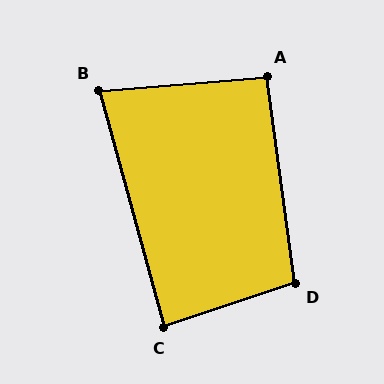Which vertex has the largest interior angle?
D, at approximately 101 degrees.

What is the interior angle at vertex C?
Approximately 87 degrees (approximately right).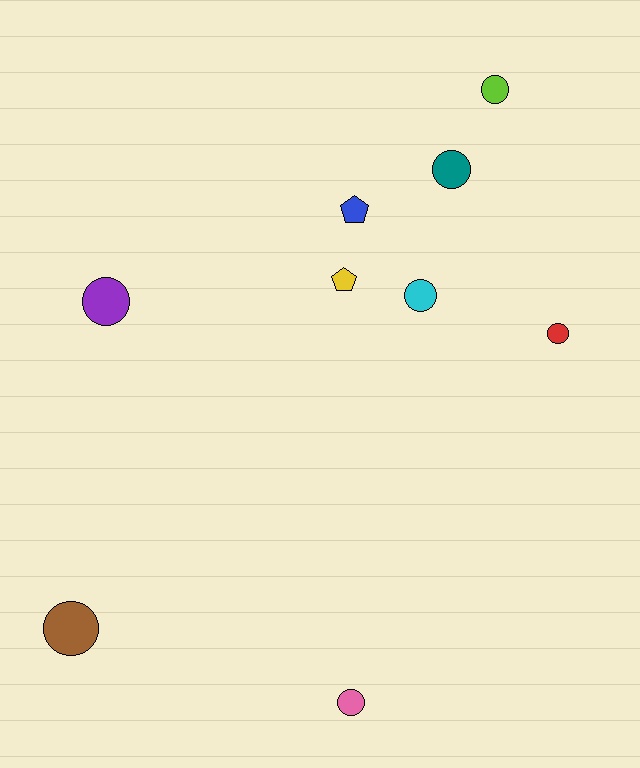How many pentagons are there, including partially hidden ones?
There are 2 pentagons.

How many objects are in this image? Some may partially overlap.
There are 9 objects.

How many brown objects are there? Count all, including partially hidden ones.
There is 1 brown object.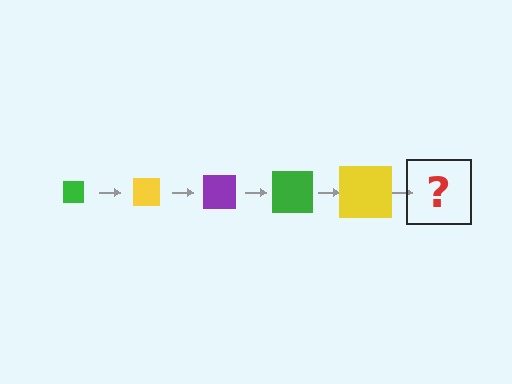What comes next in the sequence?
The next element should be a purple square, larger than the previous one.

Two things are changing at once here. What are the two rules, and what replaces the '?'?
The two rules are that the square grows larger each step and the color cycles through green, yellow, and purple. The '?' should be a purple square, larger than the previous one.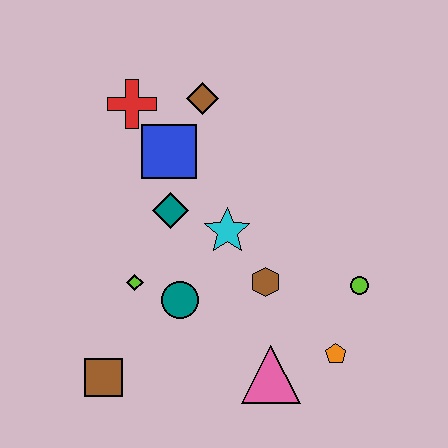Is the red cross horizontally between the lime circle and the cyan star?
No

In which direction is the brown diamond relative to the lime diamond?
The brown diamond is above the lime diamond.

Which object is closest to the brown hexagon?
The cyan star is closest to the brown hexagon.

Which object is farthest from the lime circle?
The red cross is farthest from the lime circle.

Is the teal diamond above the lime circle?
Yes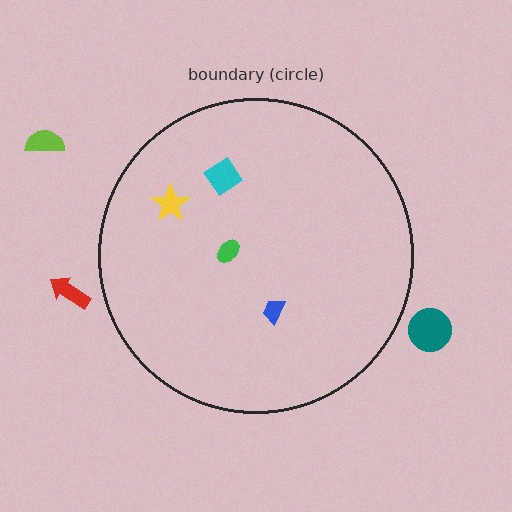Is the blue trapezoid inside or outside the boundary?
Inside.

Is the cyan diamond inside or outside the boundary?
Inside.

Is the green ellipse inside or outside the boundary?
Inside.